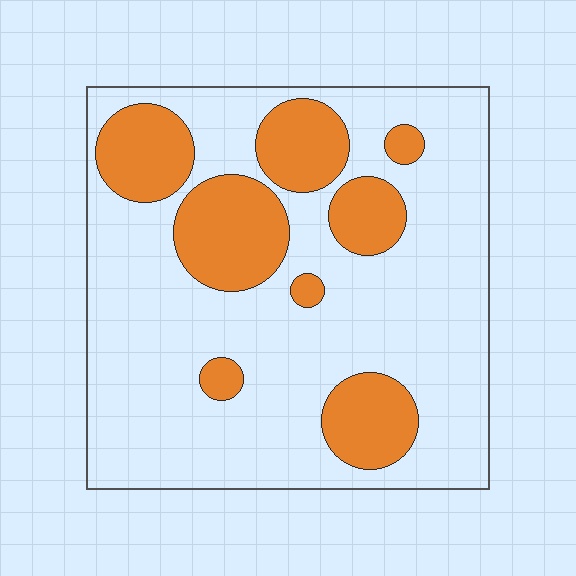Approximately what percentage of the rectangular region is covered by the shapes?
Approximately 25%.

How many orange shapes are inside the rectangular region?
8.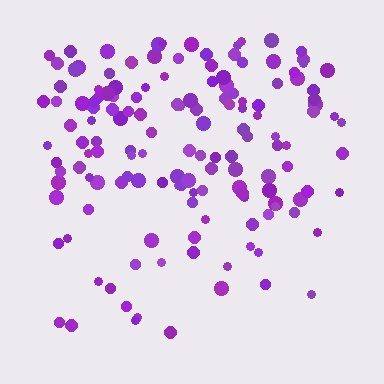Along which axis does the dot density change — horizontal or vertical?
Vertical.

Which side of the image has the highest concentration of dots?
The top.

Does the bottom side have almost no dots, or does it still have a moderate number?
Still a moderate number, just noticeably fewer than the top.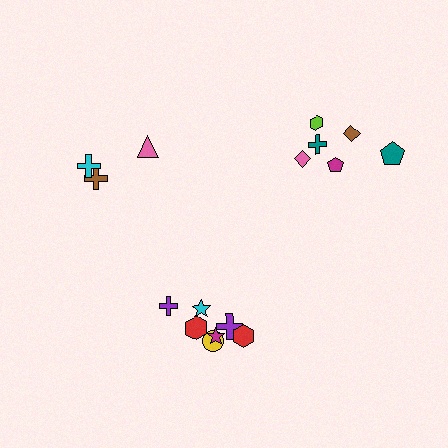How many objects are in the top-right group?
There are 6 objects.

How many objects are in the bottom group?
There are 7 objects.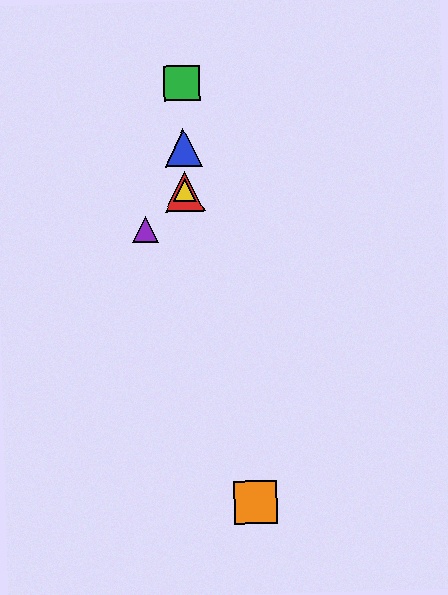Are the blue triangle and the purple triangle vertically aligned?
No, the blue triangle is at x≈184 and the purple triangle is at x≈146.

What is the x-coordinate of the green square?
The green square is at x≈182.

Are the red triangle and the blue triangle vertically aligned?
Yes, both are at x≈185.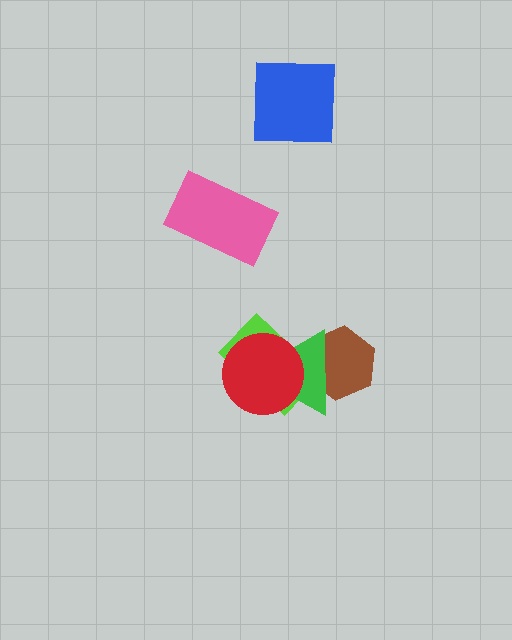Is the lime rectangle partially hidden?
Yes, it is partially covered by another shape.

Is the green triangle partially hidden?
Yes, it is partially covered by another shape.